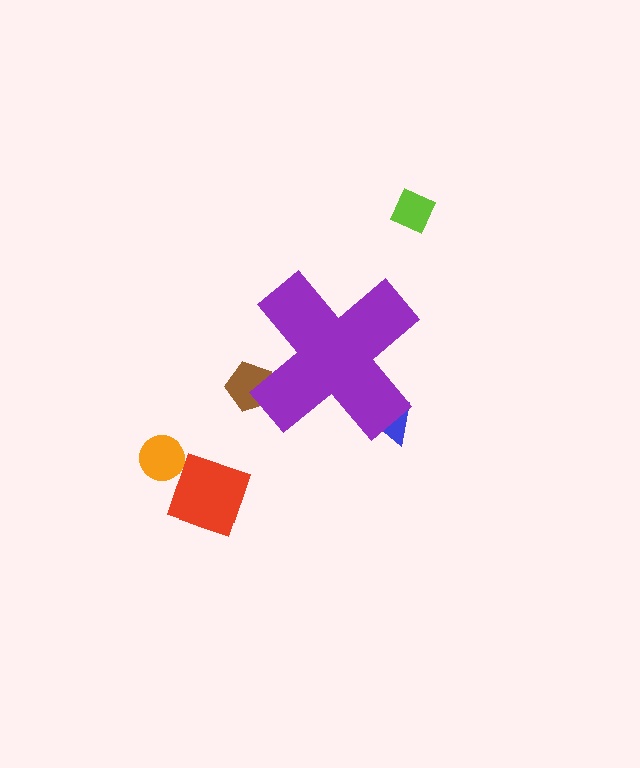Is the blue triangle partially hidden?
Yes, the blue triangle is partially hidden behind the purple cross.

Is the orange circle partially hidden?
No, the orange circle is fully visible.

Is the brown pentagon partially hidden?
Yes, the brown pentagon is partially hidden behind the purple cross.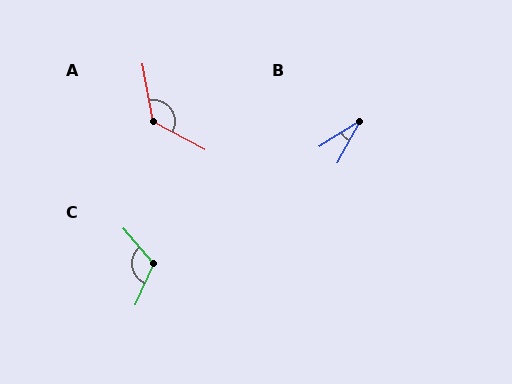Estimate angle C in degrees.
Approximately 115 degrees.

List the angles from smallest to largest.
B (30°), C (115°), A (129°).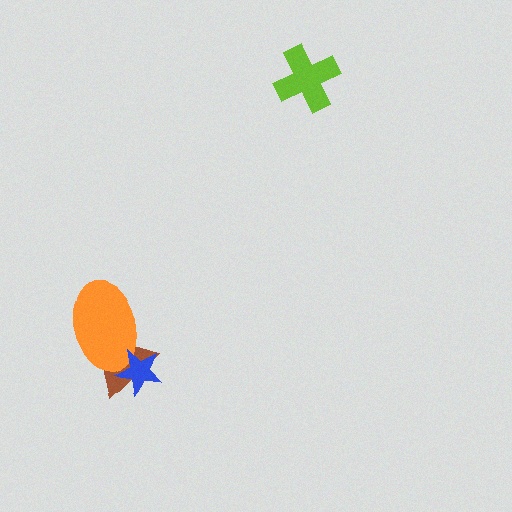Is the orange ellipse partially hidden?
Yes, it is partially covered by another shape.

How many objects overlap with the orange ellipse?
2 objects overlap with the orange ellipse.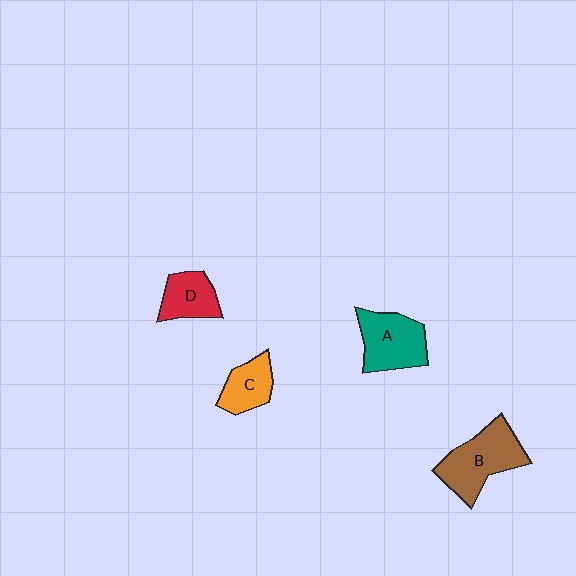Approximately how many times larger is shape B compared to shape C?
Approximately 1.8 times.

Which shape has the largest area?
Shape B (brown).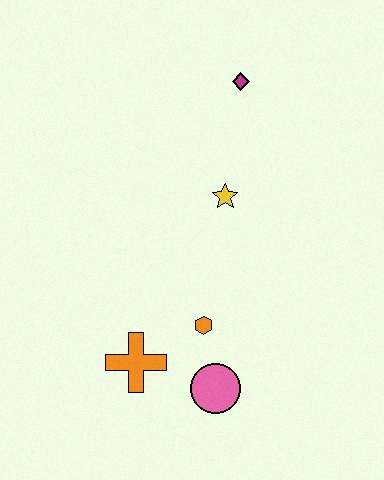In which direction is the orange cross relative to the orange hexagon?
The orange cross is to the left of the orange hexagon.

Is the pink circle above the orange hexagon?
No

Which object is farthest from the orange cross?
The magenta diamond is farthest from the orange cross.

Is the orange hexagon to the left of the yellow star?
Yes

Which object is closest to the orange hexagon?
The pink circle is closest to the orange hexagon.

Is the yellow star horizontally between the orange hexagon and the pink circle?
No